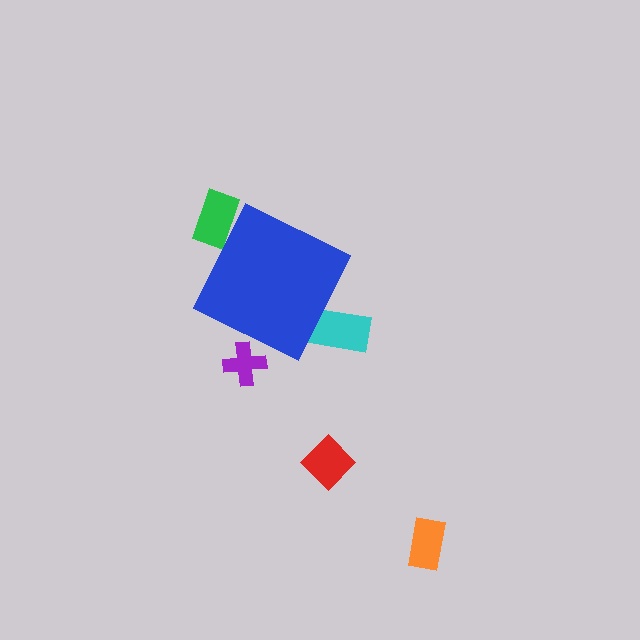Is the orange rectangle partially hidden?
No, the orange rectangle is fully visible.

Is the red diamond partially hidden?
No, the red diamond is fully visible.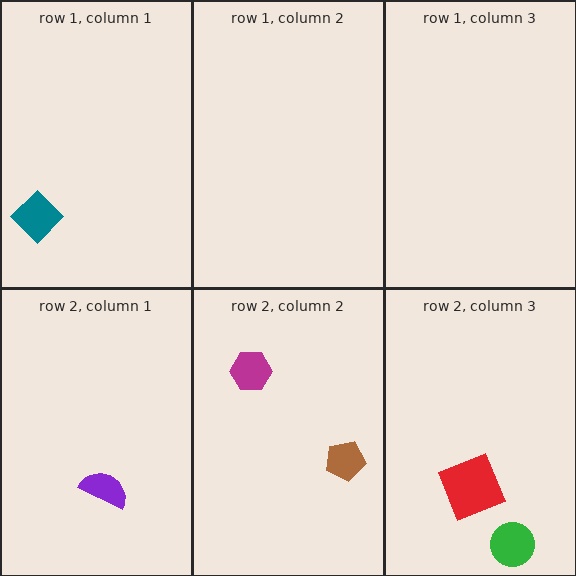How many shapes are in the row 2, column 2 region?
2.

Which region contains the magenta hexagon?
The row 2, column 2 region.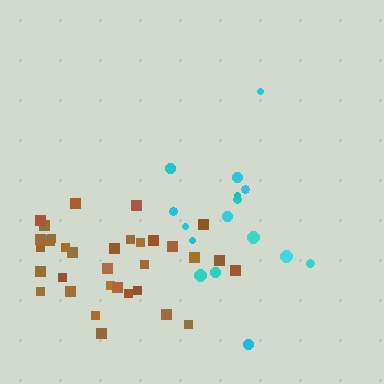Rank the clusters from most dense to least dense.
brown, cyan.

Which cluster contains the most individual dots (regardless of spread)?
Brown (33).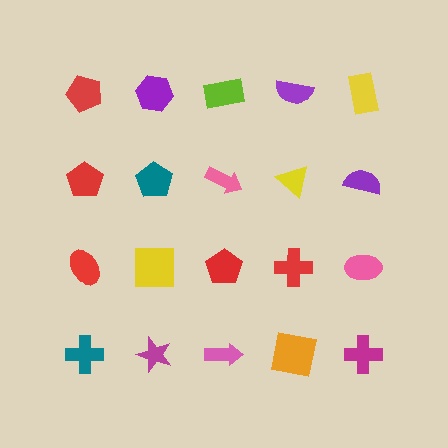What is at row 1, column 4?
A purple semicircle.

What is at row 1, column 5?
A yellow rectangle.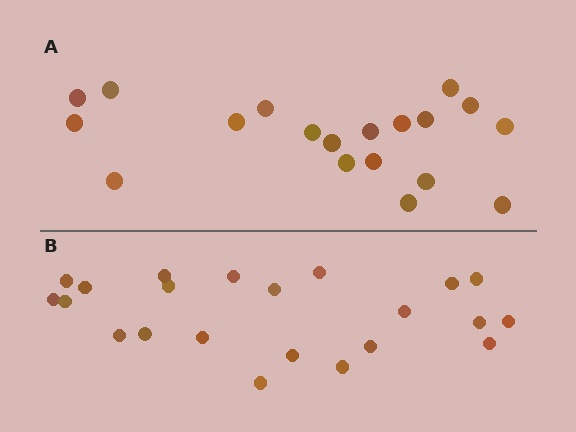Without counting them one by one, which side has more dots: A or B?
Region B (the bottom region) has more dots.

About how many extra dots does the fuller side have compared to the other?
Region B has just a few more — roughly 2 or 3 more dots than region A.